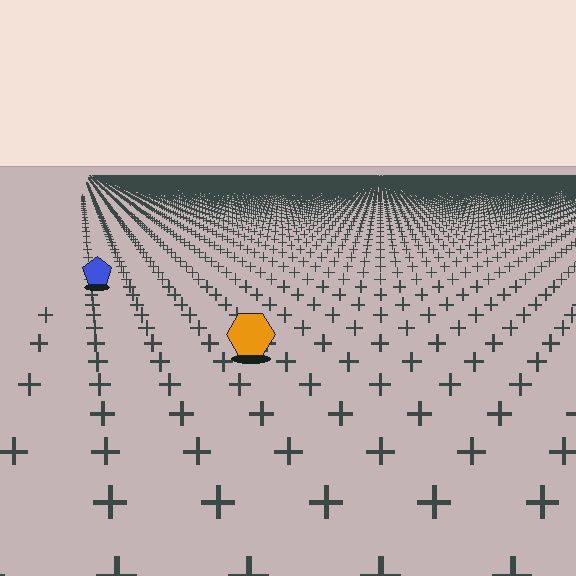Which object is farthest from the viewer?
The blue pentagon is farthest from the viewer. It appears smaller and the ground texture around it is denser.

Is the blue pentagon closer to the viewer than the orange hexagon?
No. The orange hexagon is closer — you can tell from the texture gradient: the ground texture is coarser near it.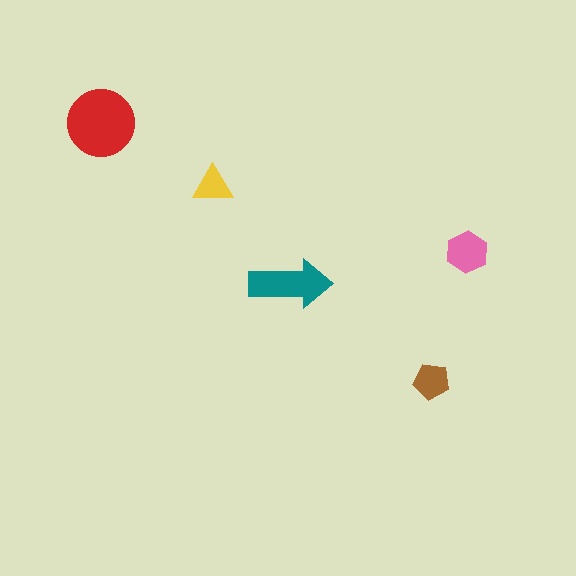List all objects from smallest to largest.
The yellow triangle, the brown pentagon, the pink hexagon, the teal arrow, the red circle.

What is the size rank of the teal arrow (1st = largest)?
2nd.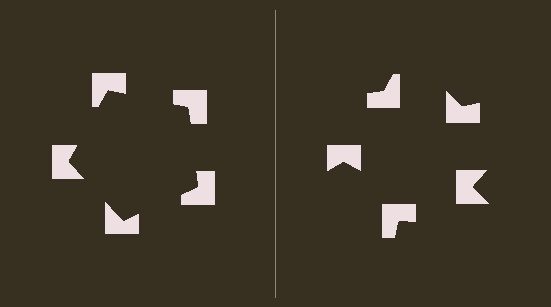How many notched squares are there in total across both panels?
10 — 5 on each side.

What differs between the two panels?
The notched squares are positioned identically on both sides; only the wedge orientations differ. On the left they align to a pentagon; on the right they are misaligned.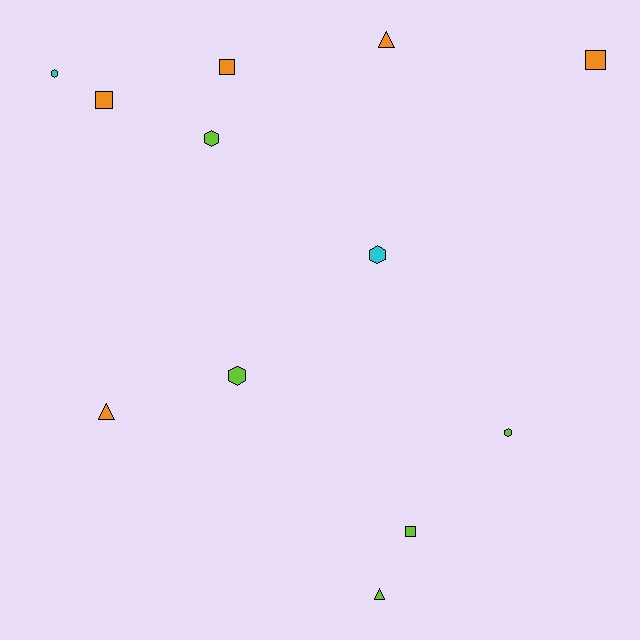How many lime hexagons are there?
There are 3 lime hexagons.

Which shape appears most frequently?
Hexagon, with 5 objects.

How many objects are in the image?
There are 12 objects.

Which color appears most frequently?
Orange, with 5 objects.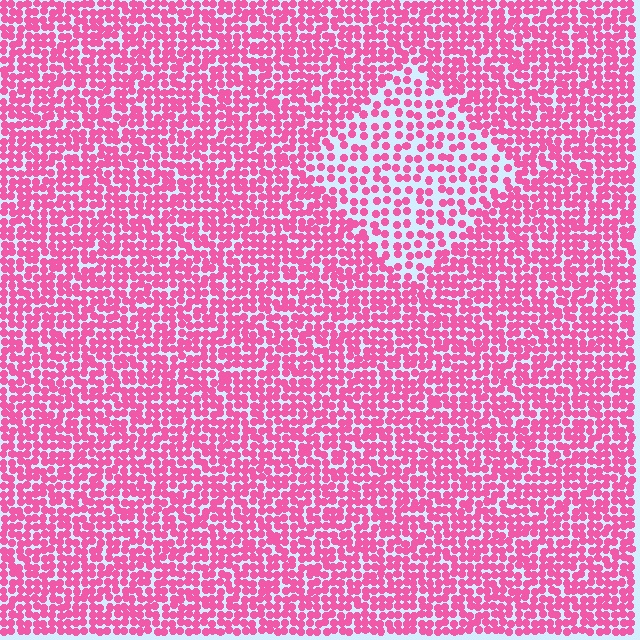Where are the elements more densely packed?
The elements are more densely packed outside the diamond boundary.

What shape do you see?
I see a diamond.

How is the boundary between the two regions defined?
The boundary is defined by a change in element density (approximately 1.8x ratio). All elements are the same color, size, and shape.